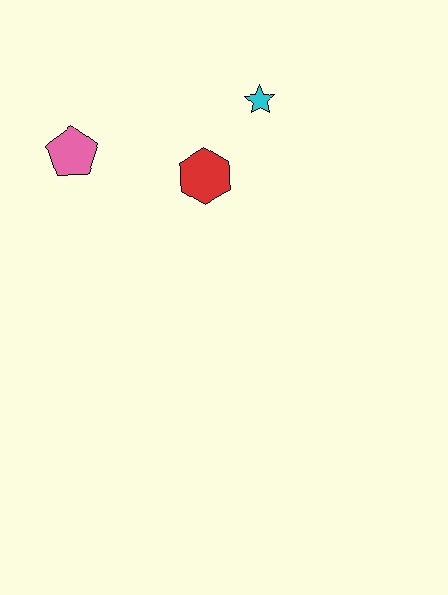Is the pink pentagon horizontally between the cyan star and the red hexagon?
No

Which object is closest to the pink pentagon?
The red hexagon is closest to the pink pentagon.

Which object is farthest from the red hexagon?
The pink pentagon is farthest from the red hexagon.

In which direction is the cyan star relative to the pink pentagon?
The cyan star is to the right of the pink pentagon.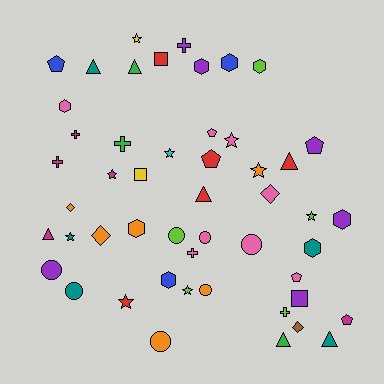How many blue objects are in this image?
There are 3 blue objects.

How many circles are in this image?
There are 7 circles.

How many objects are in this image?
There are 50 objects.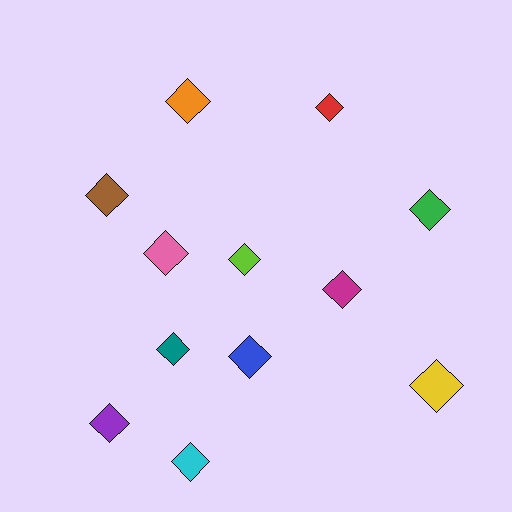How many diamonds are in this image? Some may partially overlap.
There are 12 diamonds.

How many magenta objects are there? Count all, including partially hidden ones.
There is 1 magenta object.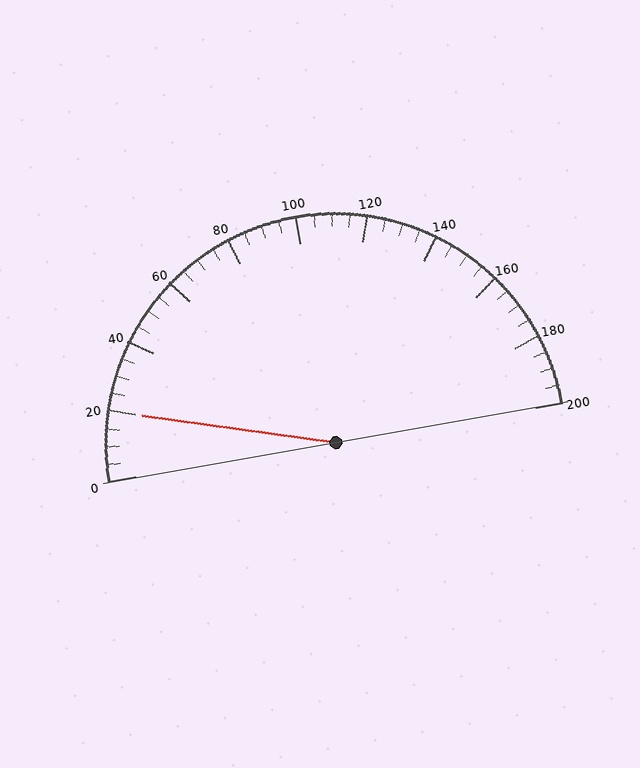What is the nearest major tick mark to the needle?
The nearest major tick mark is 20.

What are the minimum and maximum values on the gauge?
The gauge ranges from 0 to 200.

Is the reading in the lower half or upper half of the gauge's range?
The reading is in the lower half of the range (0 to 200).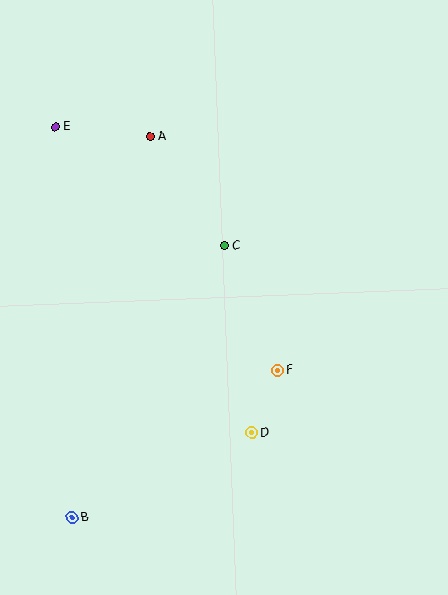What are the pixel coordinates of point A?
Point A is at (150, 136).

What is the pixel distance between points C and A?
The distance between C and A is 132 pixels.